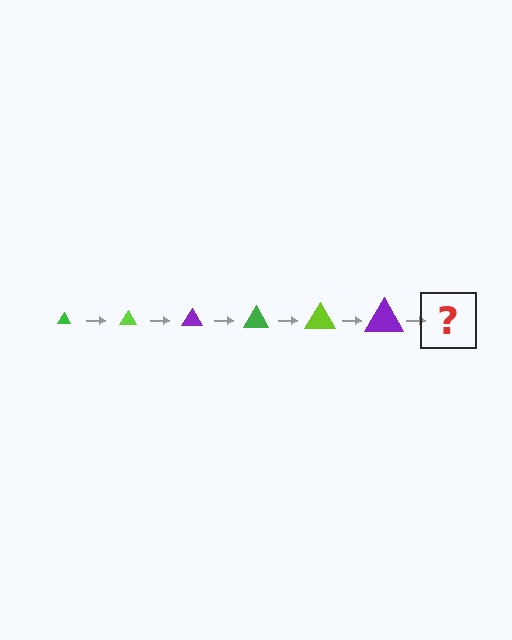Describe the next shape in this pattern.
It should be a green triangle, larger than the previous one.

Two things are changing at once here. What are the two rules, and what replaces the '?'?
The two rules are that the triangle grows larger each step and the color cycles through green, lime, and purple. The '?' should be a green triangle, larger than the previous one.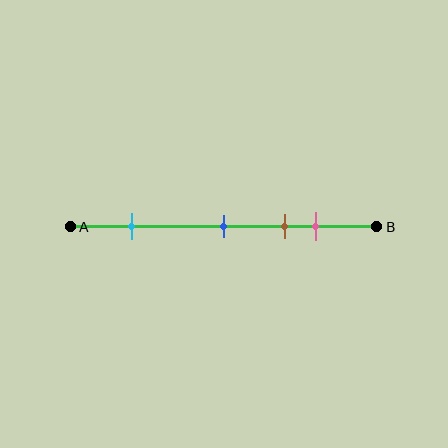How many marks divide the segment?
There are 4 marks dividing the segment.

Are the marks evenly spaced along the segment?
No, the marks are not evenly spaced.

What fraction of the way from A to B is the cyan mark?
The cyan mark is approximately 20% (0.2) of the way from A to B.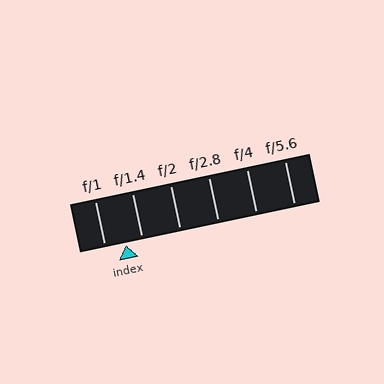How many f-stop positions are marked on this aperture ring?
There are 6 f-stop positions marked.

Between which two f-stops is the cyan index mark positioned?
The index mark is between f/1 and f/1.4.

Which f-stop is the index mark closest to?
The index mark is closest to f/1.4.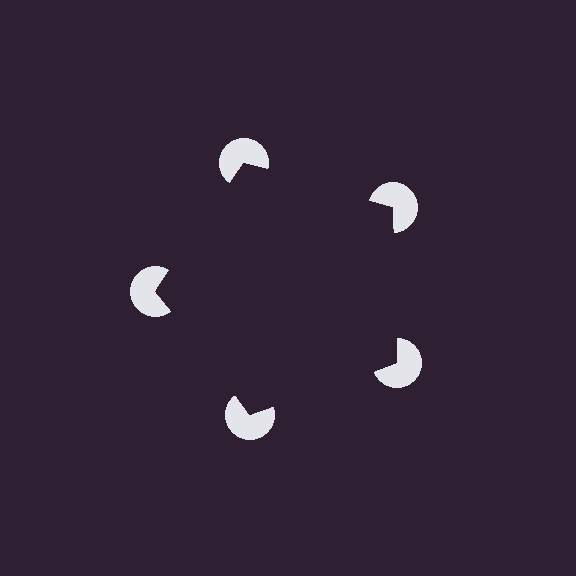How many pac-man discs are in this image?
There are 5 — one at each vertex of the illusory pentagon.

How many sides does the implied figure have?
5 sides.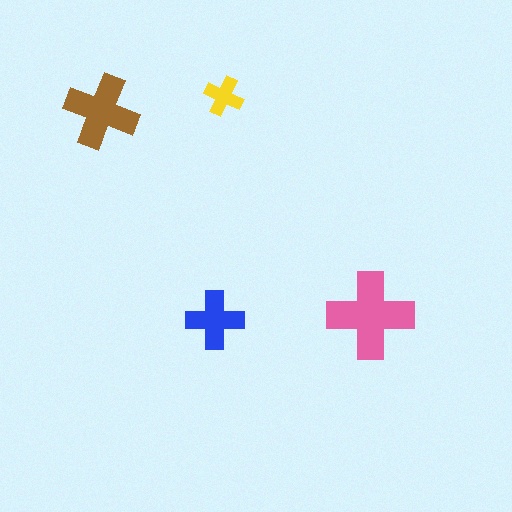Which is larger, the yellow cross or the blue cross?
The blue one.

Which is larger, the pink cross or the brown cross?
The pink one.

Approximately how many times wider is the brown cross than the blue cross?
About 1.5 times wider.